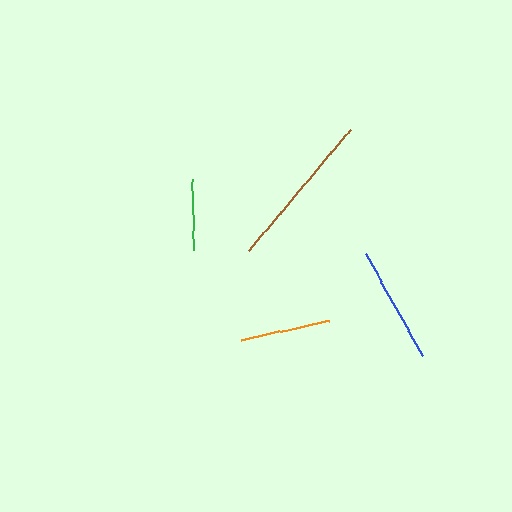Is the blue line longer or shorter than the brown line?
The brown line is longer than the blue line.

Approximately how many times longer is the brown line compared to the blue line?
The brown line is approximately 1.4 times the length of the blue line.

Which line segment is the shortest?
The green line is the shortest at approximately 72 pixels.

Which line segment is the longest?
The brown line is the longest at approximately 159 pixels.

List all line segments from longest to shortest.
From longest to shortest: brown, blue, orange, green.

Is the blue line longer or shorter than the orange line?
The blue line is longer than the orange line.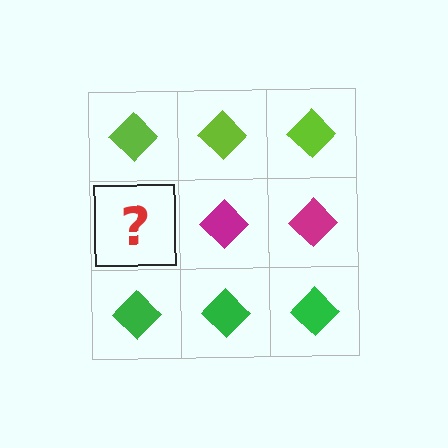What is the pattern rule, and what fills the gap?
The rule is that each row has a consistent color. The gap should be filled with a magenta diamond.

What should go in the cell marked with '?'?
The missing cell should contain a magenta diamond.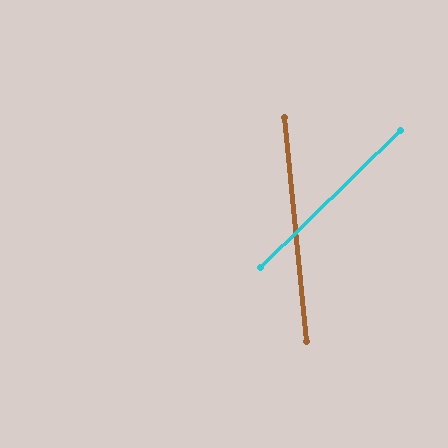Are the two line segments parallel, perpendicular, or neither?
Neither parallel nor perpendicular — they differ by about 51°.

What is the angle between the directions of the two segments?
Approximately 51 degrees.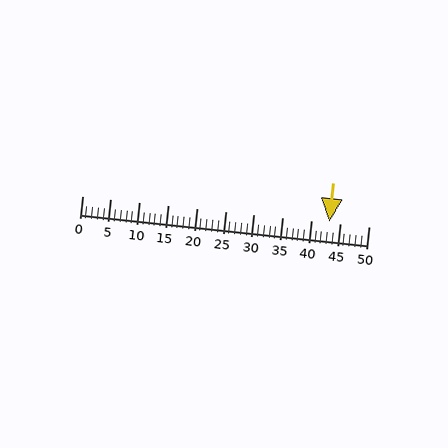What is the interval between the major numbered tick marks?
The major tick marks are spaced 5 units apart.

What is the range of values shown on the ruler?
The ruler shows values from 0 to 50.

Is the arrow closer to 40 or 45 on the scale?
The arrow is closer to 45.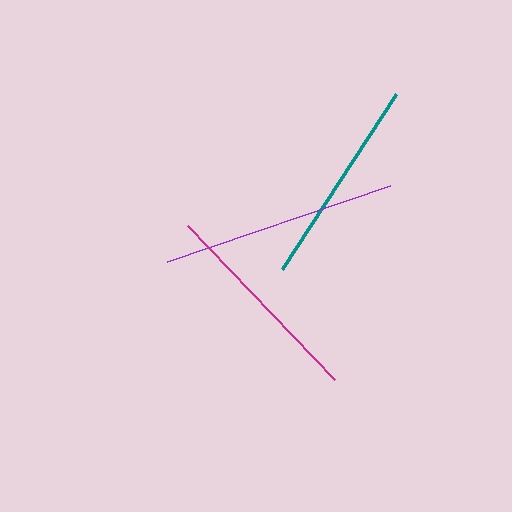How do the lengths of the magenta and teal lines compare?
The magenta and teal lines are approximately the same length.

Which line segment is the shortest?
The teal line is the shortest at approximately 208 pixels.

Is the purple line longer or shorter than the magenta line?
The purple line is longer than the magenta line.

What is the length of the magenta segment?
The magenta segment is approximately 213 pixels long.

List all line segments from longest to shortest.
From longest to shortest: purple, magenta, teal.